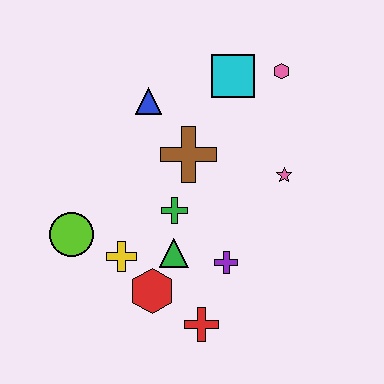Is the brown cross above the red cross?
Yes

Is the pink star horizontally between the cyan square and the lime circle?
No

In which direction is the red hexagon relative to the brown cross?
The red hexagon is below the brown cross.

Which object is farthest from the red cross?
The pink hexagon is farthest from the red cross.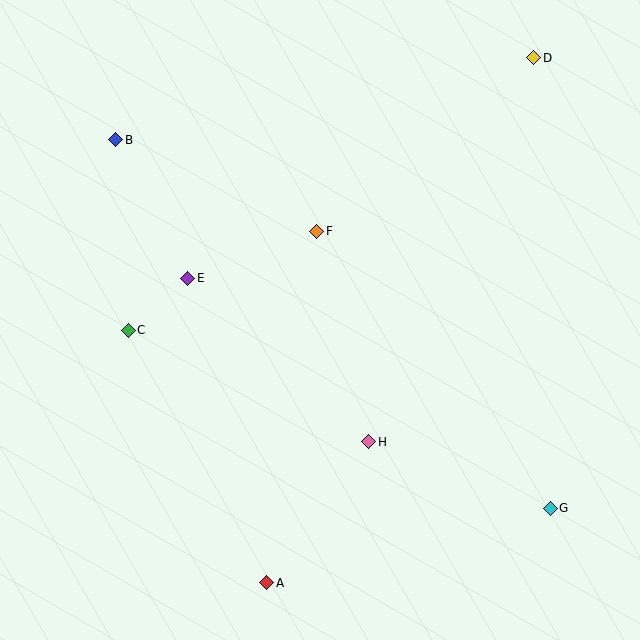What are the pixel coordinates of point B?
Point B is at (116, 140).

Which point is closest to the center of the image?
Point F at (317, 231) is closest to the center.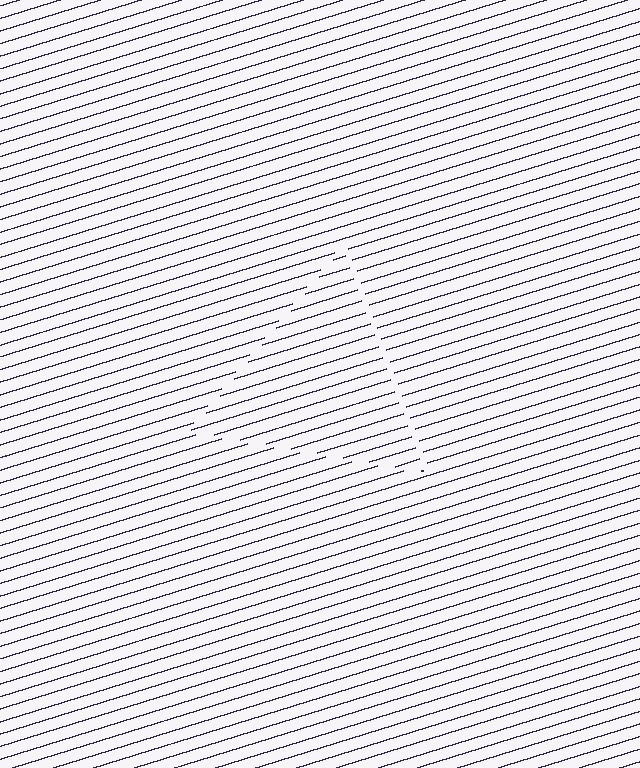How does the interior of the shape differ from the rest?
The interior of the shape contains the same grating, shifted by half a period — the contour is defined by the phase discontinuity where line-ends from the inner and outer gratings abut.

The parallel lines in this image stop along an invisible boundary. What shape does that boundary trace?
An illusory triangle. The interior of the shape contains the same grating, shifted by half a period — the contour is defined by the phase discontinuity where line-ends from the inner and outer gratings abut.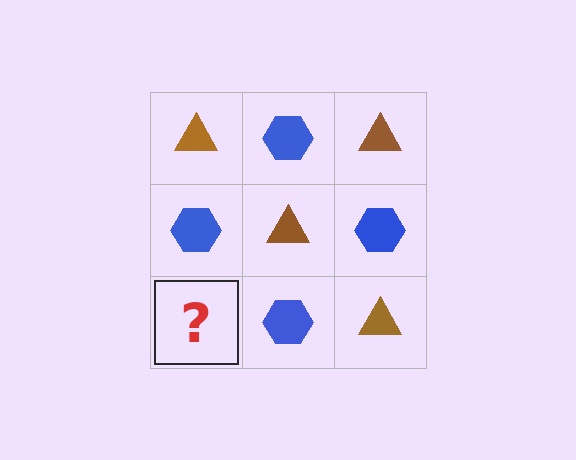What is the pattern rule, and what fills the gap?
The rule is that it alternates brown triangle and blue hexagon in a checkerboard pattern. The gap should be filled with a brown triangle.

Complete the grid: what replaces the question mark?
The question mark should be replaced with a brown triangle.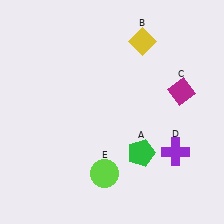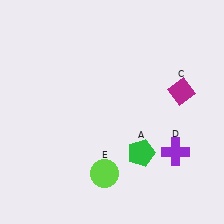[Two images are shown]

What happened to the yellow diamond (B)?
The yellow diamond (B) was removed in Image 2. It was in the top-right area of Image 1.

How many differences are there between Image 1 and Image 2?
There is 1 difference between the two images.